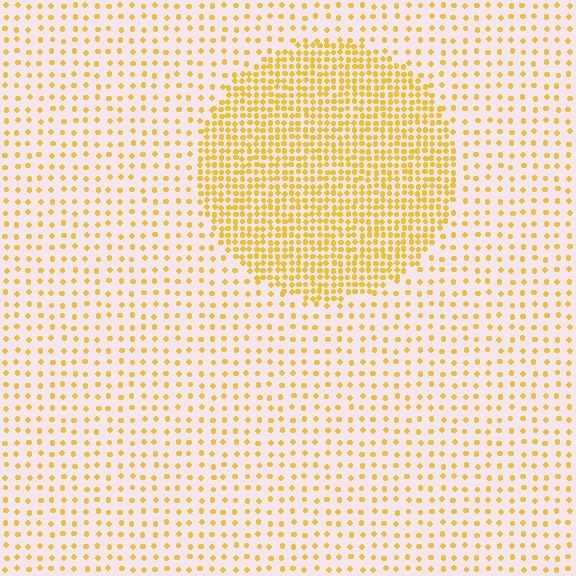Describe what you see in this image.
The image contains small yellow elements arranged at two different densities. A circle-shaped region is visible where the elements are more densely packed than the surrounding area.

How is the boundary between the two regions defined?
The boundary is defined by a change in element density (approximately 2.7x ratio). All elements are the same color, size, and shape.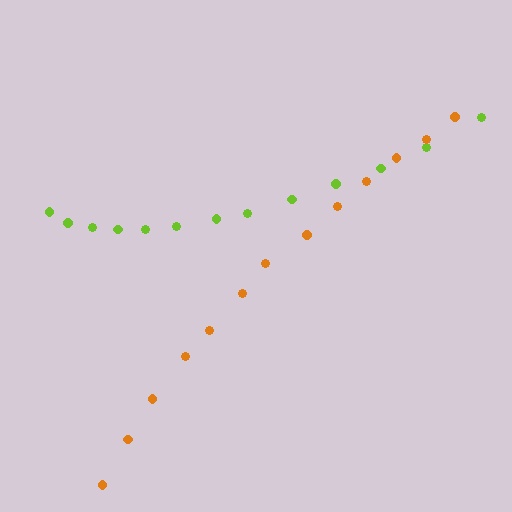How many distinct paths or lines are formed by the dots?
There are 2 distinct paths.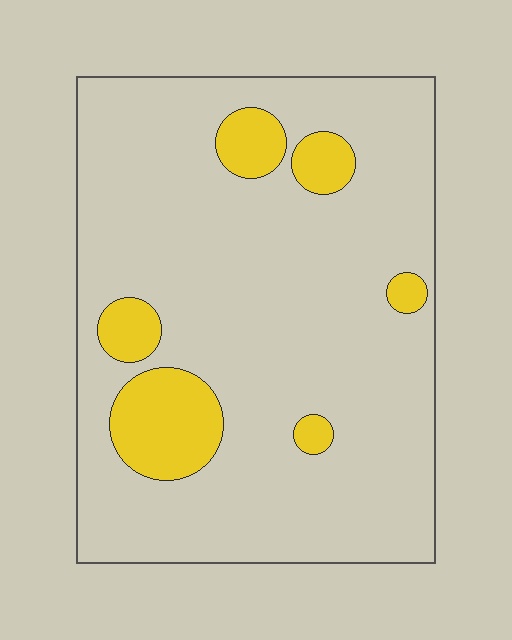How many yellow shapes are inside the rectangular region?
6.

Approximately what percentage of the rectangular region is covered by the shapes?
Approximately 15%.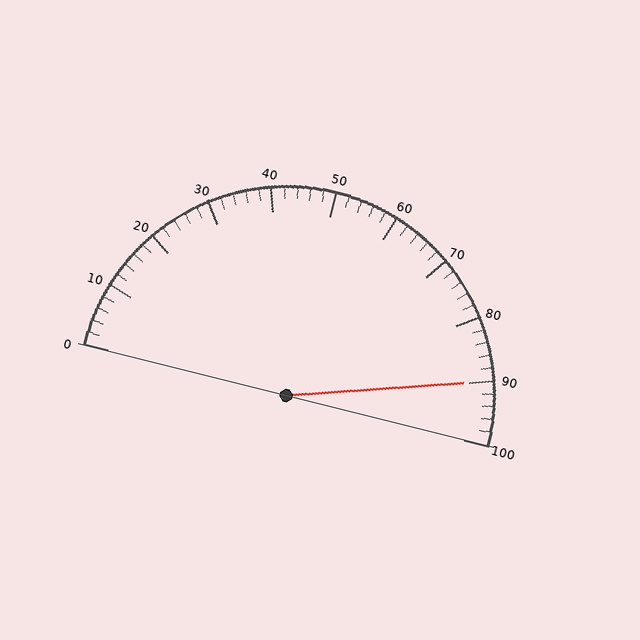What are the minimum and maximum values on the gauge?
The gauge ranges from 0 to 100.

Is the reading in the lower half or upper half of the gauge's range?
The reading is in the upper half of the range (0 to 100).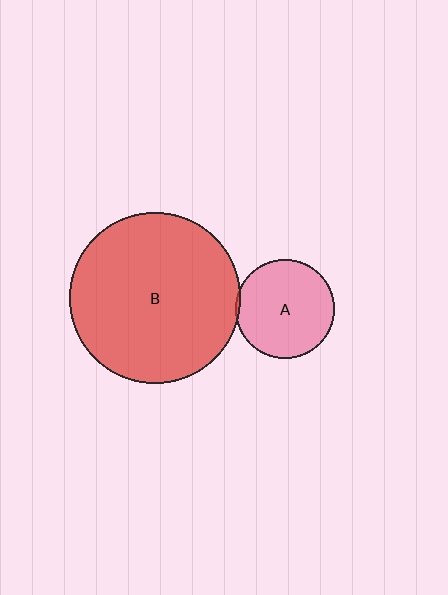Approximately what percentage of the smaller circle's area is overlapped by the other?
Approximately 5%.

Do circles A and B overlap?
Yes.